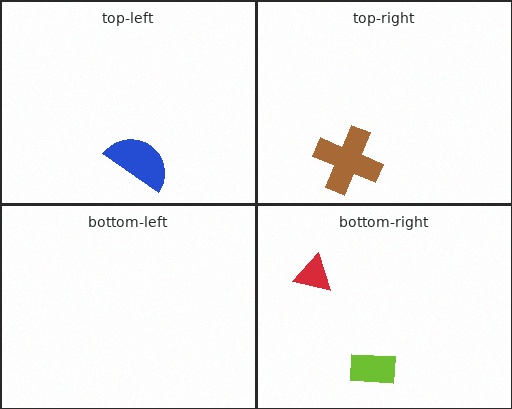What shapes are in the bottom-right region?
The red triangle, the lime rectangle.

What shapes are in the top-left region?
The blue semicircle.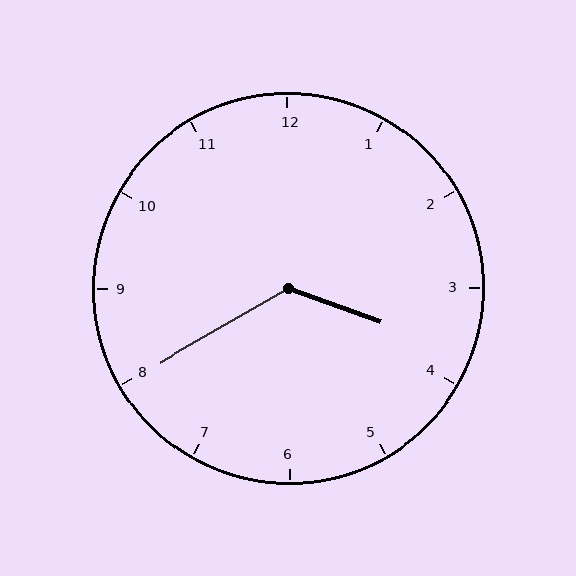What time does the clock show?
3:40.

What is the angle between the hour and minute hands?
Approximately 130 degrees.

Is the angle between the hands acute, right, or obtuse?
It is obtuse.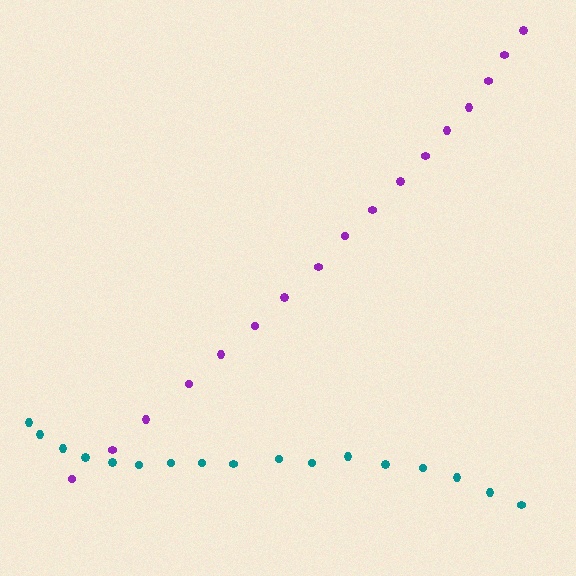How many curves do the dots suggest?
There are 2 distinct paths.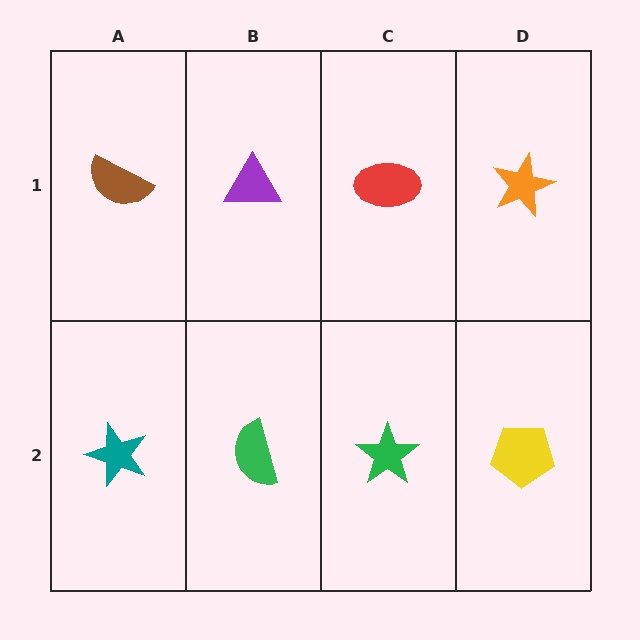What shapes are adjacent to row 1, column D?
A yellow pentagon (row 2, column D), a red ellipse (row 1, column C).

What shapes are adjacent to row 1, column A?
A teal star (row 2, column A), a purple triangle (row 1, column B).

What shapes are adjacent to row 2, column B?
A purple triangle (row 1, column B), a teal star (row 2, column A), a green star (row 2, column C).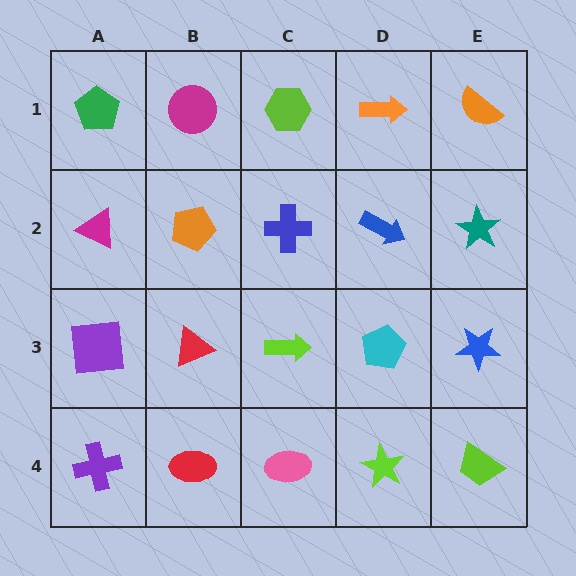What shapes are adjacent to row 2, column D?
An orange arrow (row 1, column D), a cyan pentagon (row 3, column D), a blue cross (row 2, column C), a teal star (row 2, column E).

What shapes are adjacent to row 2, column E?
An orange semicircle (row 1, column E), a blue star (row 3, column E), a blue arrow (row 2, column D).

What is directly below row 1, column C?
A blue cross.